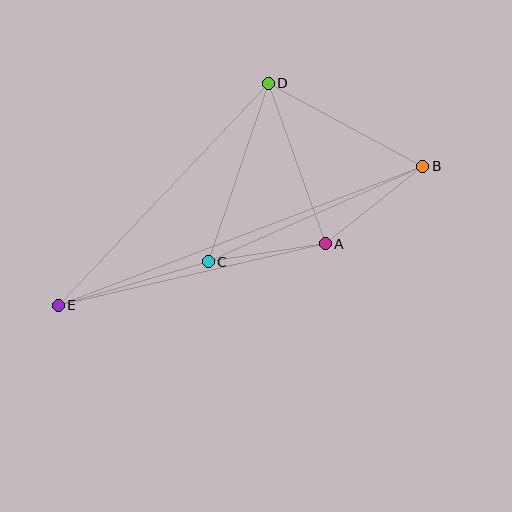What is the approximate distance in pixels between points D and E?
The distance between D and E is approximately 305 pixels.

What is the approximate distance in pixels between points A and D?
The distance between A and D is approximately 170 pixels.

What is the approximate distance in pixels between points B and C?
The distance between B and C is approximately 235 pixels.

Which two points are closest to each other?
Points A and C are closest to each other.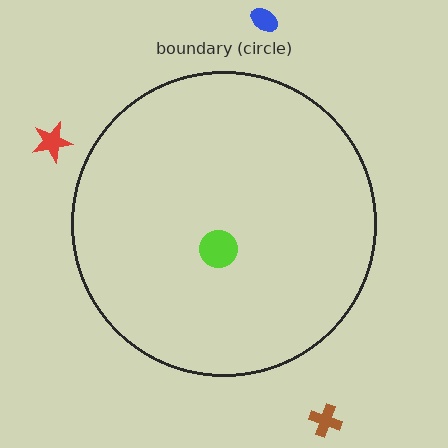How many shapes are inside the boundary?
1 inside, 3 outside.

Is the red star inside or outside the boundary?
Outside.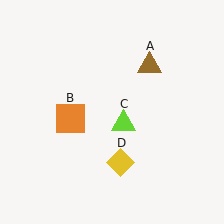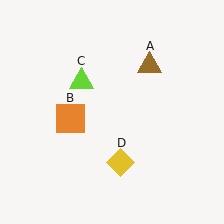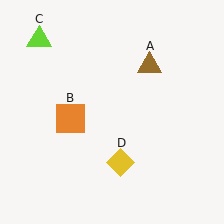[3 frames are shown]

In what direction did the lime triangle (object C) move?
The lime triangle (object C) moved up and to the left.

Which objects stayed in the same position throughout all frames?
Brown triangle (object A) and orange square (object B) and yellow diamond (object D) remained stationary.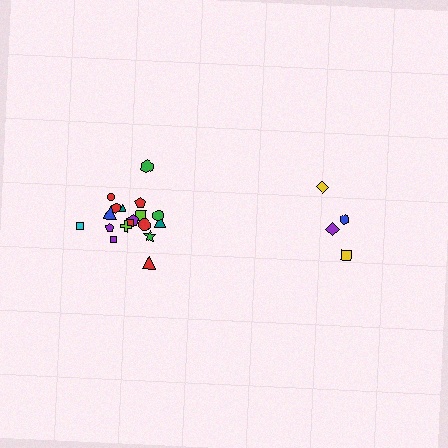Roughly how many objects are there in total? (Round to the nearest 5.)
Roughly 20 objects in total.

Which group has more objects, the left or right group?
The left group.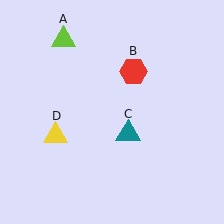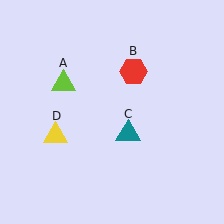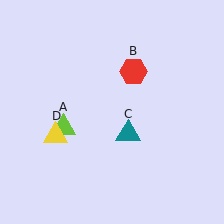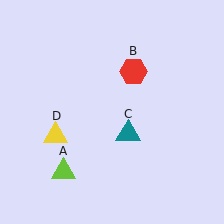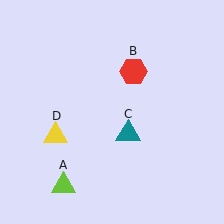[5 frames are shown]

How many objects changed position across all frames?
1 object changed position: lime triangle (object A).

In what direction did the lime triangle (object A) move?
The lime triangle (object A) moved down.